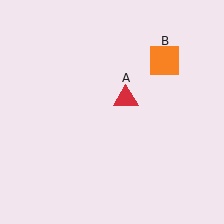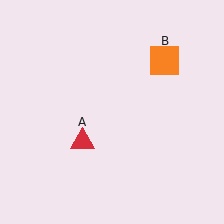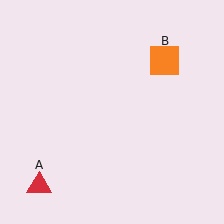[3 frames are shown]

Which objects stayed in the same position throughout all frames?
Orange square (object B) remained stationary.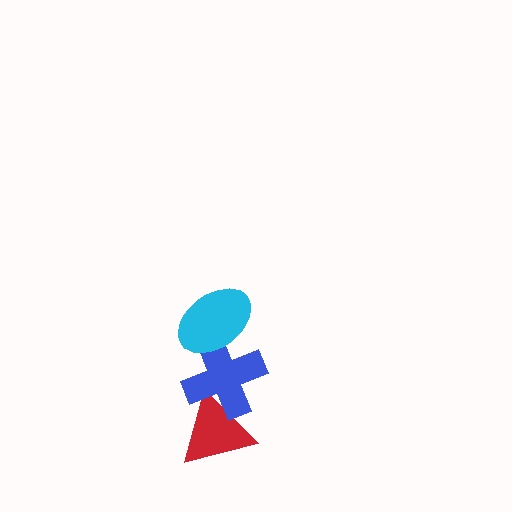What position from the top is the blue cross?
The blue cross is 2nd from the top.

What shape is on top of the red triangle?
The blue cross is on top of the red triangle.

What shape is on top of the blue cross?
The cyan ellipse is on top of the blue cross.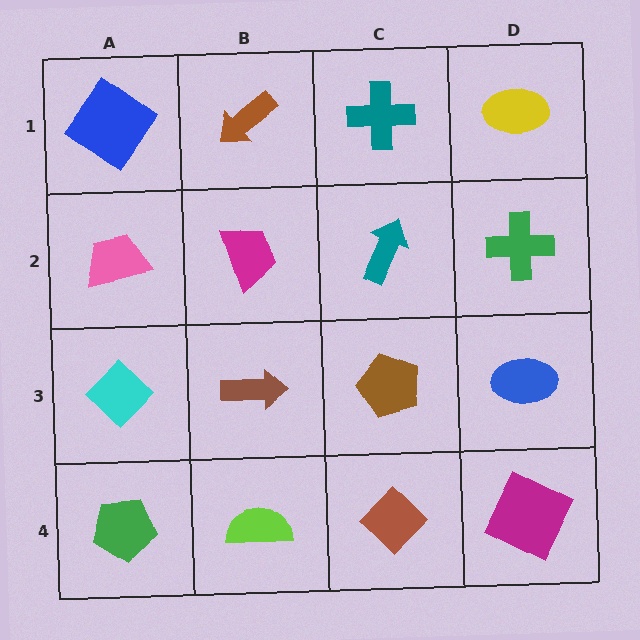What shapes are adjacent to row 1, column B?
A magenta trapezoid (row 2, column B), a blue diamond (row 1, column A), a teal cross (row 1, column C).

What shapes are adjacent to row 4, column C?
A brown pentagon (row 3, column C), a lime semicircle (row 4, column B), a magenta square (row 4, column D).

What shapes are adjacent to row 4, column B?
A brown arrow (row 3, column B), a green pentagon (row 4, column A), a brown diamond (row 4, column C).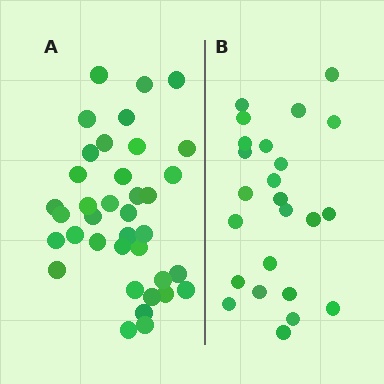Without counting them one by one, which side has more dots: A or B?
Region A (the left region) has more dots.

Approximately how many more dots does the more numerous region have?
Region A has approximately 15 more dots than region B.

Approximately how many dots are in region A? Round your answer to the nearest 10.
About 40 dots. (The exact count is 37, which rounds to 40.)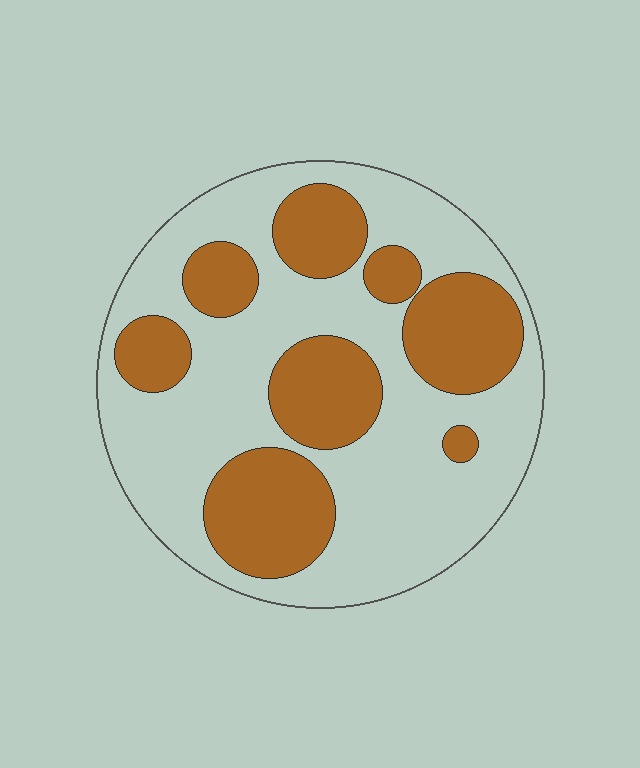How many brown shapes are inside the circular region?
8.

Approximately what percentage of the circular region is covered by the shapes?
Approximately 35%.